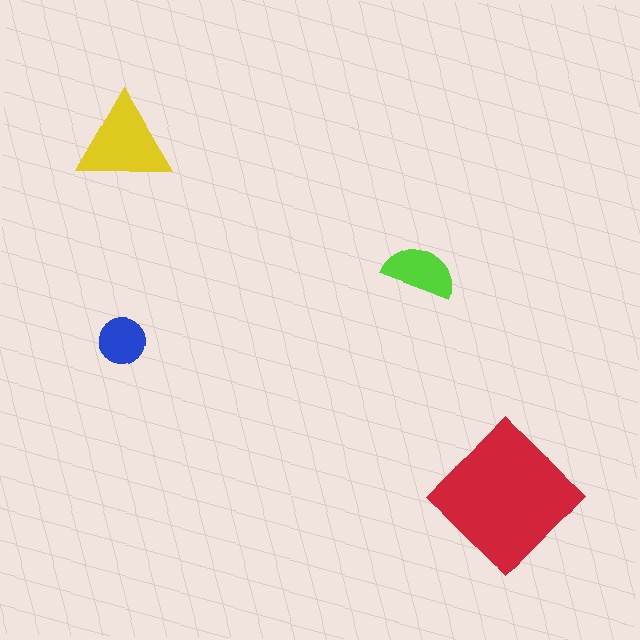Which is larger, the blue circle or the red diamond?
The red diamond.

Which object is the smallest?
The blue circle.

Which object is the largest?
The red diamond.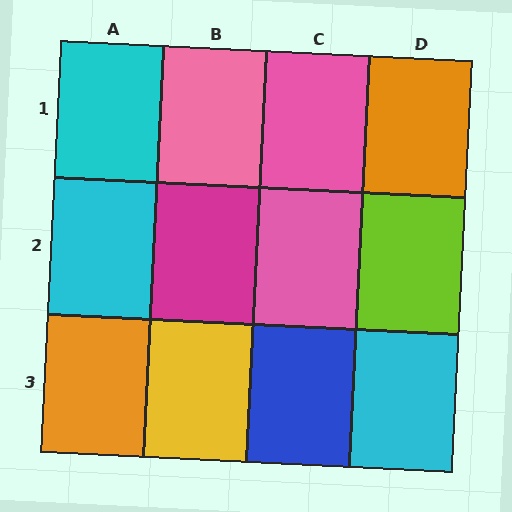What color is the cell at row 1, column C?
Pink.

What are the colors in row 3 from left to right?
Orange, yellow, blue, cyan.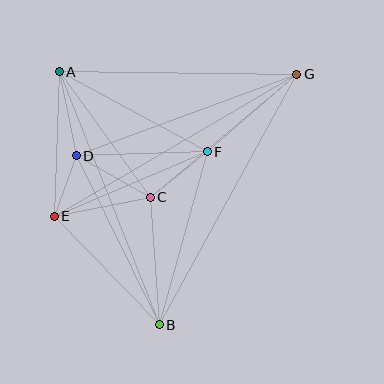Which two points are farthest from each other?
Points B and G are farthest from each other.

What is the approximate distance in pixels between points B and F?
The distance between B and F is approximately 180 pixels.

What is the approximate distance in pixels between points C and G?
The distance between C and G is approximately 191 pixels.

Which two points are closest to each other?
Points D and E are closest to each other.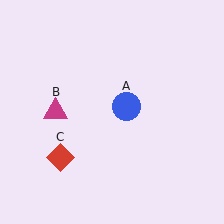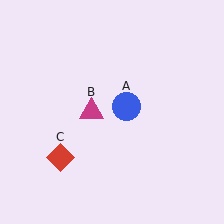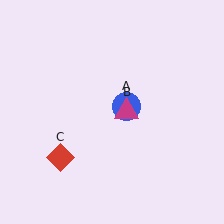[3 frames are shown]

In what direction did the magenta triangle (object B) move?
The magenta triangle (object B) moved right.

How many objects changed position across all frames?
1 object changed position: magenta triangle (object B).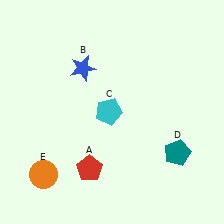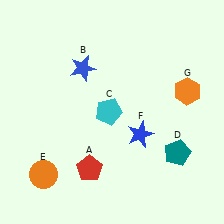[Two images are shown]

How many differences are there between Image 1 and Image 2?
There are 2 differences between the two images.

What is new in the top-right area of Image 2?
An orange hexagon (G) was added in the top-right area of Image 2.